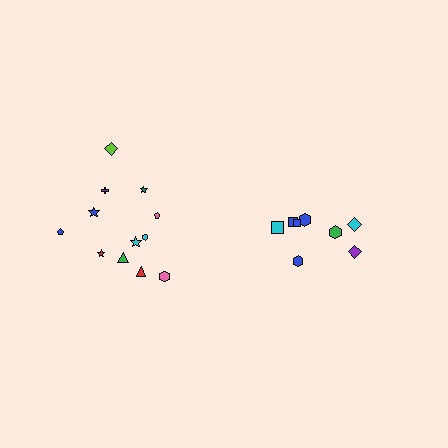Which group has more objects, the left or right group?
The left group.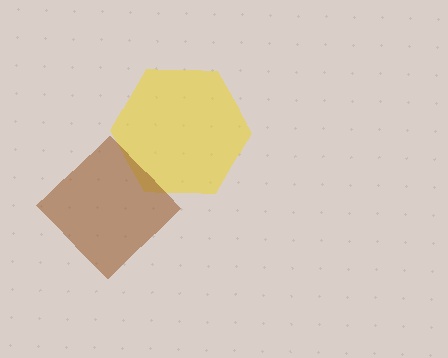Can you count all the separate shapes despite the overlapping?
Yes, there are 2 separate shapes.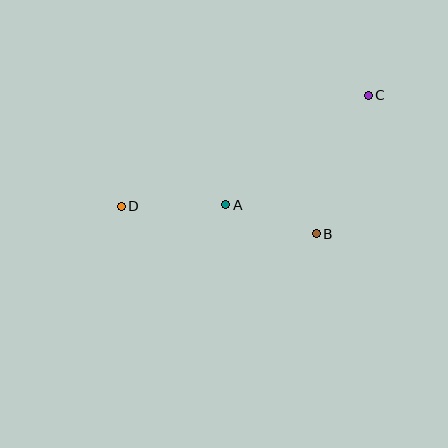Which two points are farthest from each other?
Points C and D are farthest from each other.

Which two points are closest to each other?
Points A and B are closest to each other.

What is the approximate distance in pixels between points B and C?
The distance between B and C is approximately 148 pixels.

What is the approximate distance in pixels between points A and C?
The distance between A and C is approximately 180 pixels.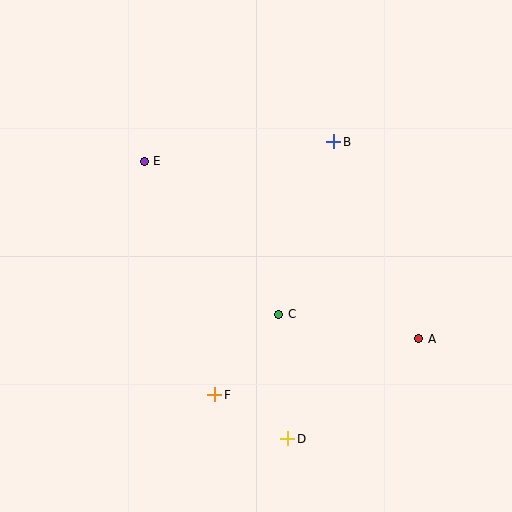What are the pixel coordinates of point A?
Point A is at (419, 339).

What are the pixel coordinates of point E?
Point E is at (144, 161).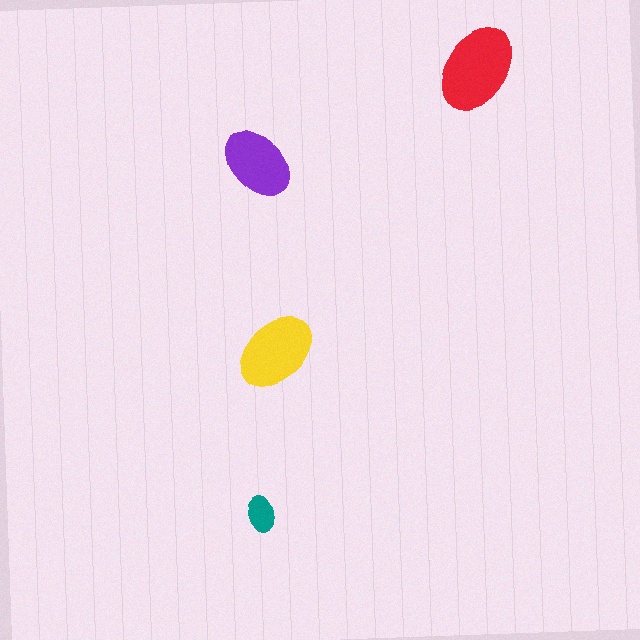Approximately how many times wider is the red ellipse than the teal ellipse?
About 2.5 times wider.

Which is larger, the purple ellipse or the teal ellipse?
The purple one.